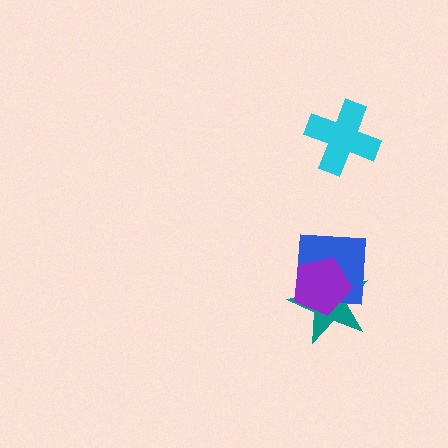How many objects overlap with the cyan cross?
0 objects overlap with the cyan cross.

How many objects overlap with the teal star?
2 objects overlap with the teal star.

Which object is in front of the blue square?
The purple pentagon is in front of the blue square.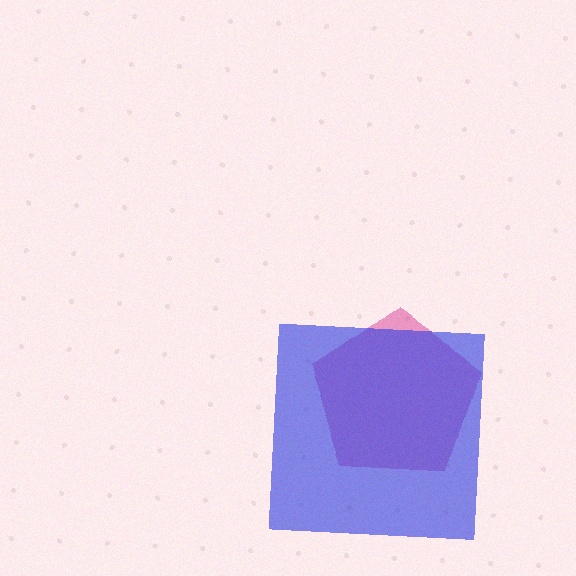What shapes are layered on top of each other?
The layered shapes are: a magenta pentagon, a blue square.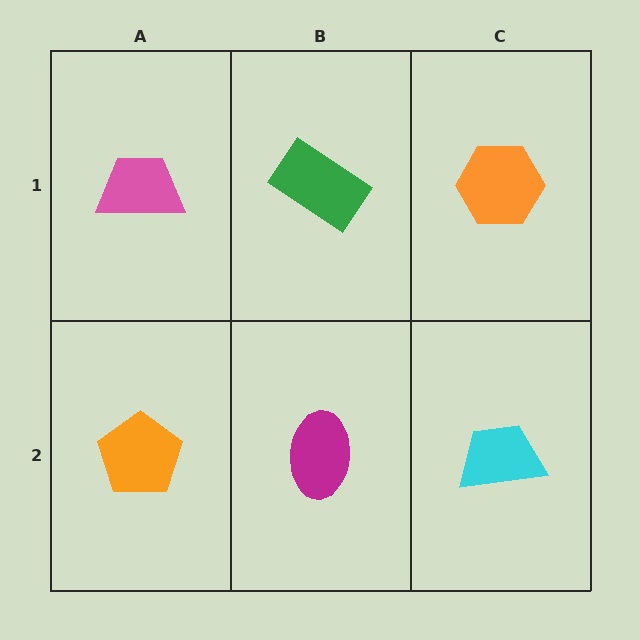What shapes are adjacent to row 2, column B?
A green rectangle (row 1, column B), an orange pentagon (row 2, column A), a cyan trapezoid (row 2, column C).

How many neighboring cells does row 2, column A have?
2.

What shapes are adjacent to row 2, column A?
A pink trapezoid (row 1, column A), a magenta ellipse (row 2, column B).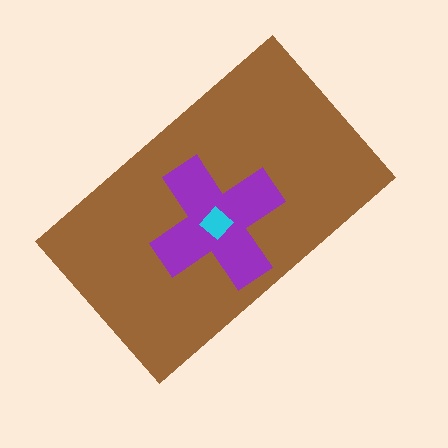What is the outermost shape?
The brown rectangle.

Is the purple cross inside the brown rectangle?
Yes.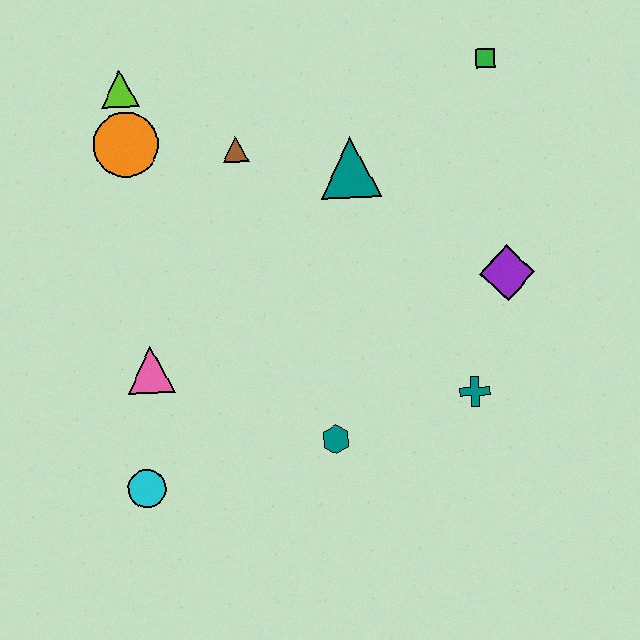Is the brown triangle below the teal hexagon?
No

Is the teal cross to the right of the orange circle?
Yes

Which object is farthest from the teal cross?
The lime triangle is farthest from the teal cross.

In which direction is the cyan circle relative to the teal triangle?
The cyan circle is below the teal triangle.